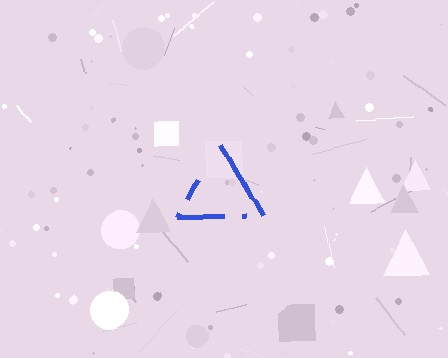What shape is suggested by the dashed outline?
The dashed outline suggests a triangle.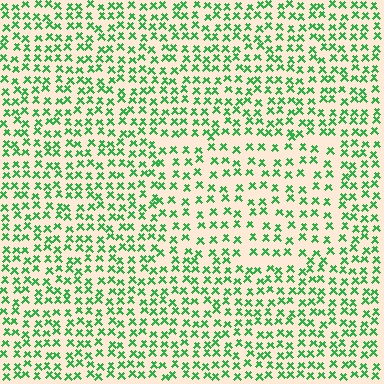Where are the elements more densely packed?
The elements are more densely packed outside the rectangle boundary.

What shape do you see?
I see a rectangle.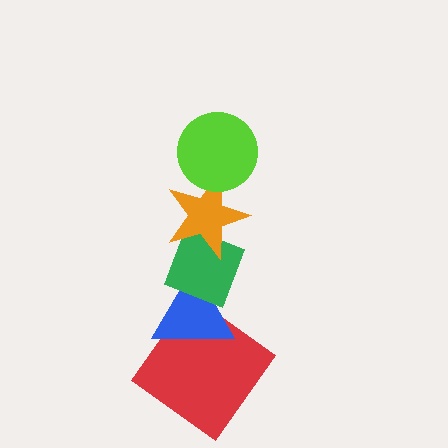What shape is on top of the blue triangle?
The green diamond is on top of the blue triangle.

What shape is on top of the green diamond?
The orange star is on top of the green diamond.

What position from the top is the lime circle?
The lime circle is 1st from the top.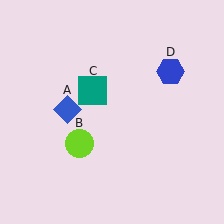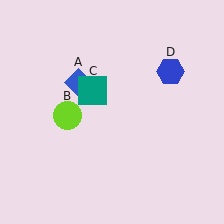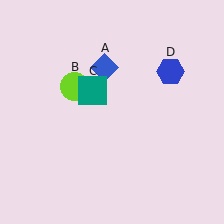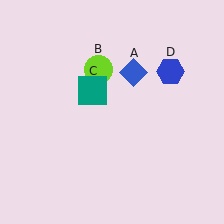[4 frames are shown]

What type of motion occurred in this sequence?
The blue diamond (object A), lime circle (object B) rotated clockwise around the center of the scene.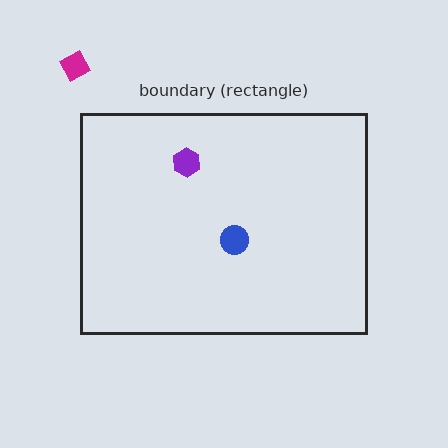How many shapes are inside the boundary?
2 inside, 1 outside.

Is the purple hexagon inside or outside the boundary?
Inside.